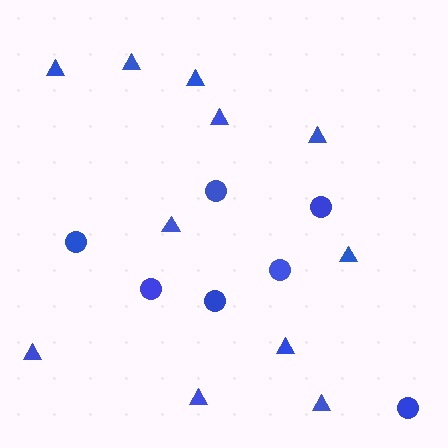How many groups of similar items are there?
There are 2 groups: one group of triangles (11) and one group of circles (7).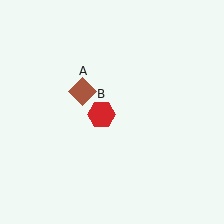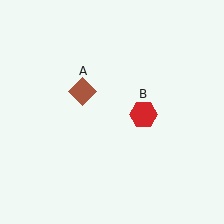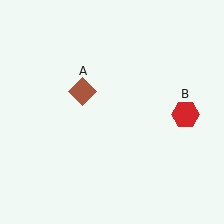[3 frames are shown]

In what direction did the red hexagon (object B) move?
The red hexagon (object B) moved right.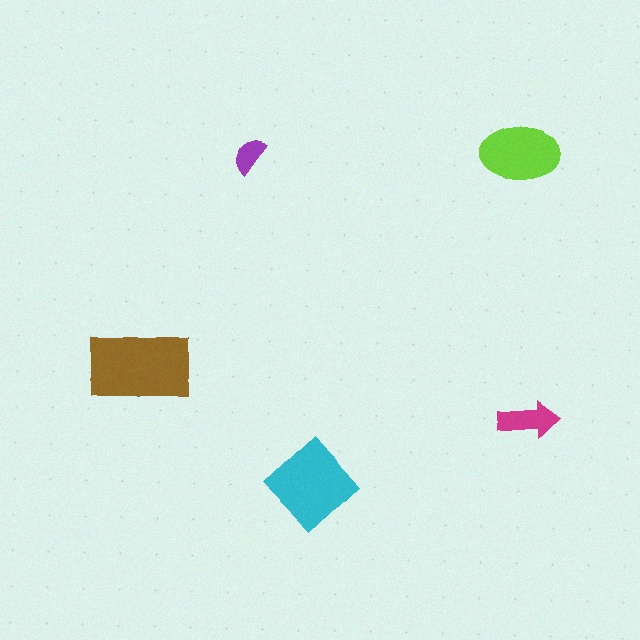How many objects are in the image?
There are 5 objects in the image.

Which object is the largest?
The brown rectangle.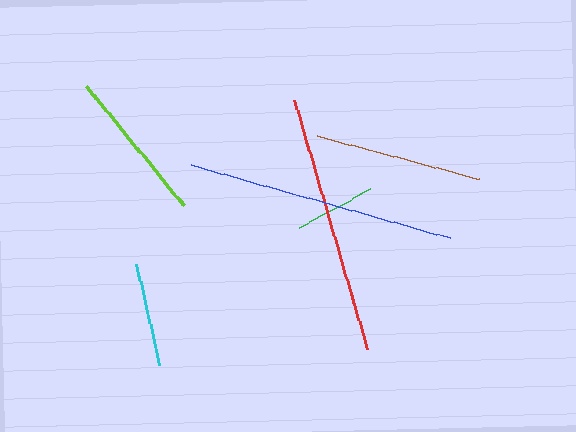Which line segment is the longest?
The blue line is the longest at approximately 269 pixels.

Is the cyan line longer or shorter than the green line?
The cyan line is longer than the green line.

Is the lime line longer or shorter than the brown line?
The brown line is longer than the lime line.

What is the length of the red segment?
The red segment is approximately 259 pixels long.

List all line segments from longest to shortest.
From longest to shortest: blue, red, brown, lime, cyan, green.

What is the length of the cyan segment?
The cyan segment is approximately 104 pixels long.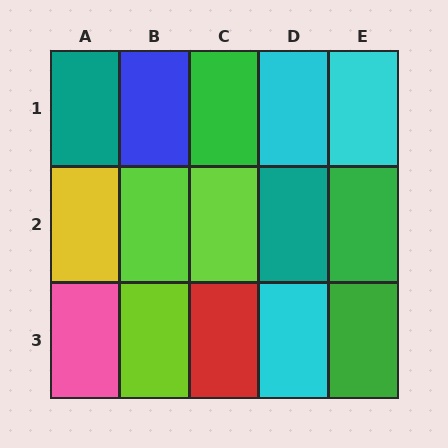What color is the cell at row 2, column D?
Teal.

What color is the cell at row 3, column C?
Red.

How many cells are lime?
3 cells are lime.